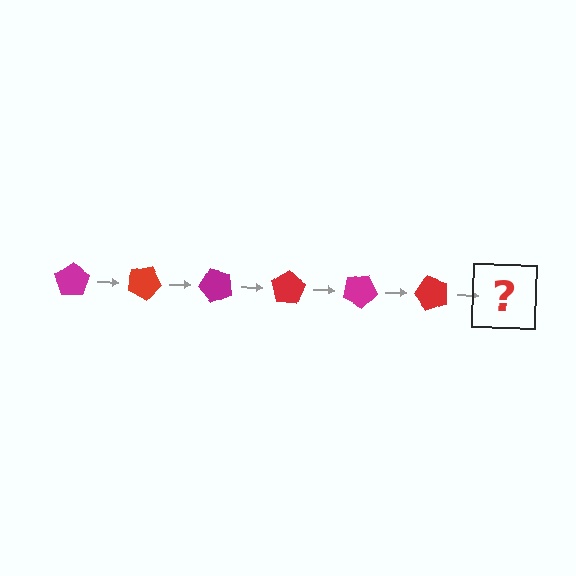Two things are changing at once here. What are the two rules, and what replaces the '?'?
The two rules are that it rotates 25 degrees each step and the color cycles through magenta and red. The '?' should be a magenta pentagon, rotated 150 degrees from the start.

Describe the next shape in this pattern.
It should be a magenta pentagon, rotated 150 degrees from the start.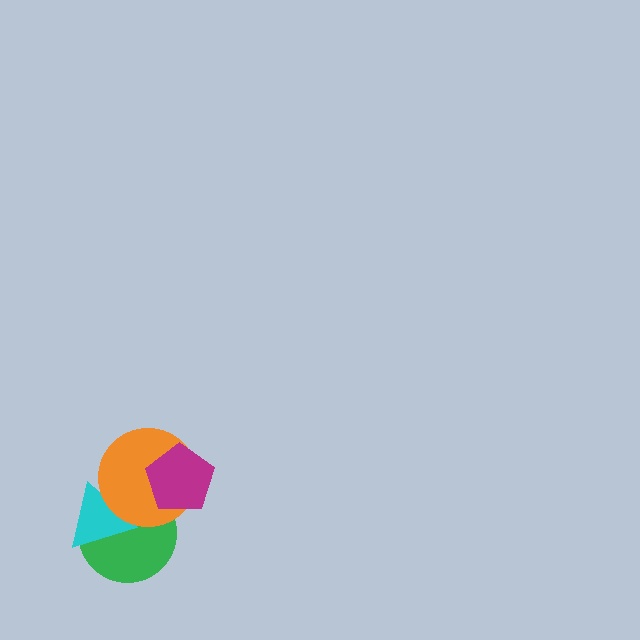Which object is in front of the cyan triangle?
The orange circle is in front of the cyan triangle.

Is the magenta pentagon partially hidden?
No, no other shape covers it.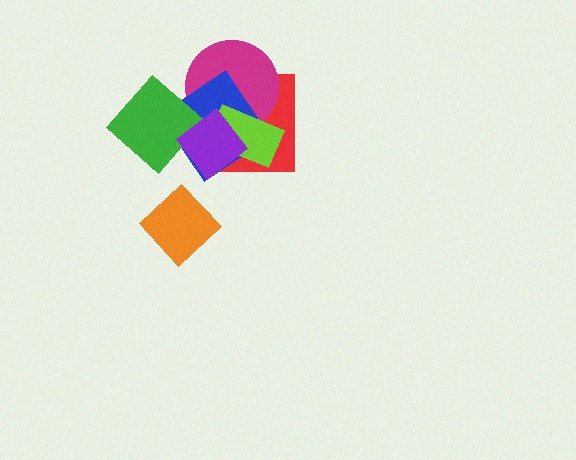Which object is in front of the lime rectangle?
The purple diamond is in front of the lime rectangle.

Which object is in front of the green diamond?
The purple diamond is in front of the green diamond.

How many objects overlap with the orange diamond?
0 objects overlap with the orange diamond.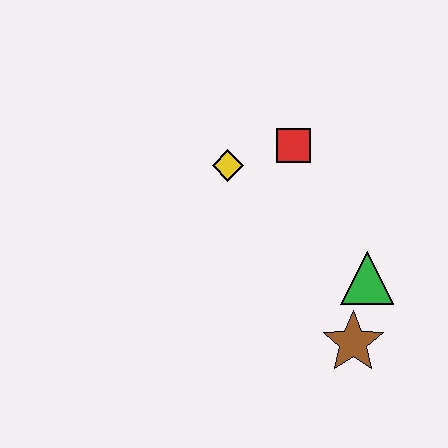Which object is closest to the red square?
The yellow diamond is closest to the red square.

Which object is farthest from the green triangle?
The yellow diamond is farthest from the green triangle.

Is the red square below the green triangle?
No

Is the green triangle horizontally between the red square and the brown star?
No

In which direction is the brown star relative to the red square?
The brown star is below the red square.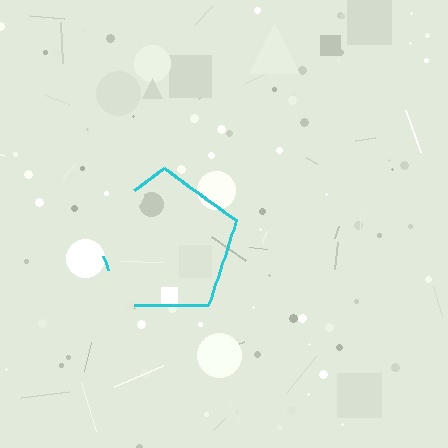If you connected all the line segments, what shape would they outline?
They would outline a pentagon.